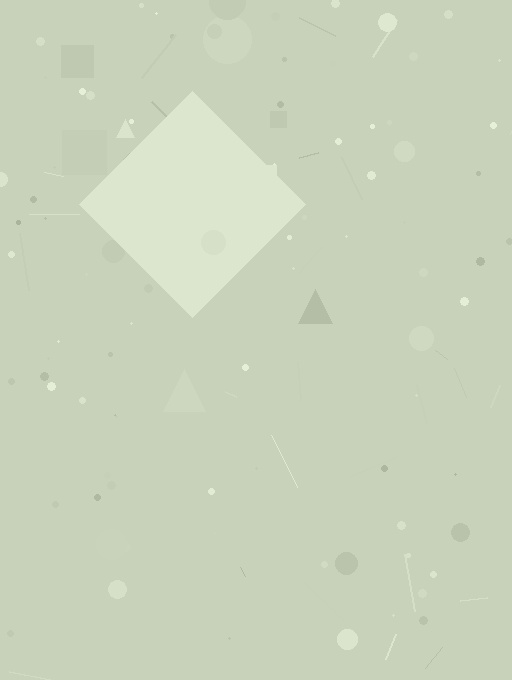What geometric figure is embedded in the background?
A diamond is embedded in the background.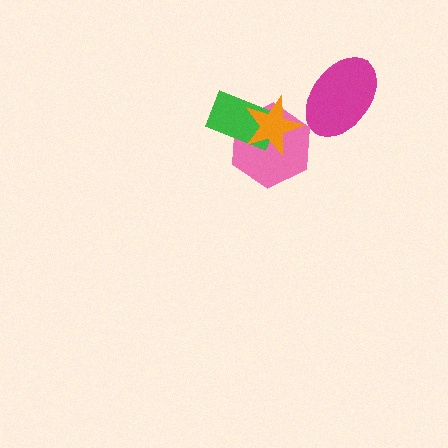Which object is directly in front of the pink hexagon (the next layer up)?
The green rectangle is directly in front of the pink hexagon.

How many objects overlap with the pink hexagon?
2 objects overlap with the pink hexagon.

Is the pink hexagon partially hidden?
Yes, it is partially covered by another shape.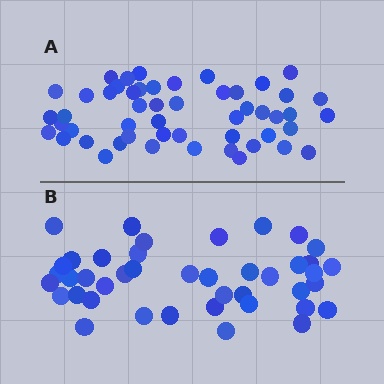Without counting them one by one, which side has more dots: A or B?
Region A (the top region) has more dots.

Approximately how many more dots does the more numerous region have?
Region A has roughly 8 or so more dots than region B.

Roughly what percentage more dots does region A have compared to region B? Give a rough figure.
About 20% more.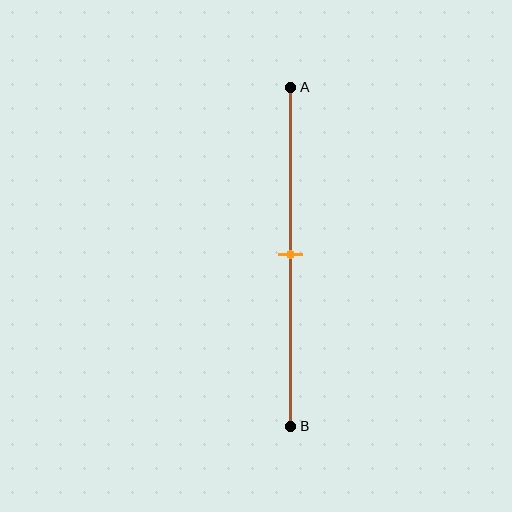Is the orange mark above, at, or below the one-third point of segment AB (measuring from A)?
The orange mark is below the one-third point of segment AB.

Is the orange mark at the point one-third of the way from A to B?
No, the mark is at about 50% from A, not at the 33% one-third point.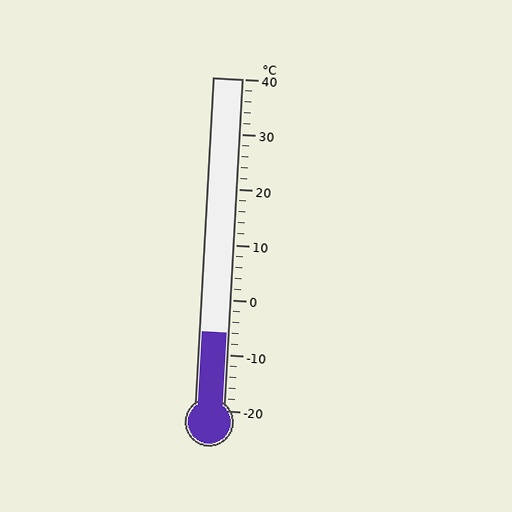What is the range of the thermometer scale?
The thermometer scale ranges from -20°C to 40°C.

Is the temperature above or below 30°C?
The temperature is below 30°C.